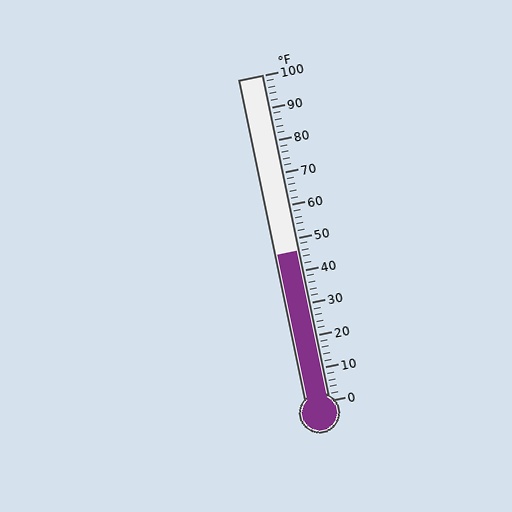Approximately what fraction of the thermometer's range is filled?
The thermometer is filled to approximately 45% of its range.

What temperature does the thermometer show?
The thermometer shows approximately 46°F.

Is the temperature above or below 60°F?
The temperature is below 60°F.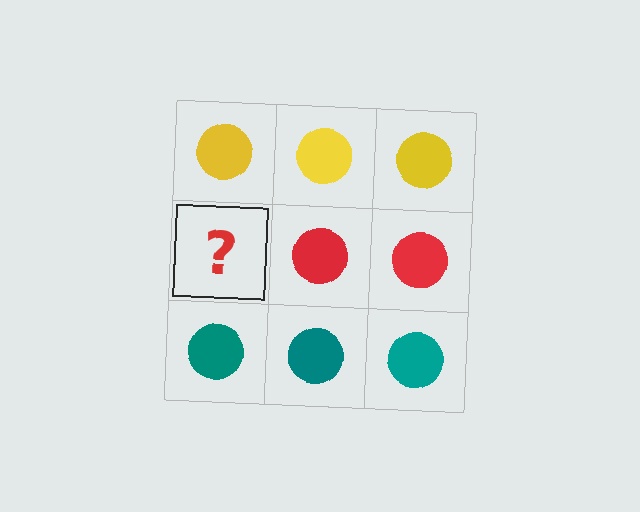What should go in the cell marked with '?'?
The missing cell should contain a red circle.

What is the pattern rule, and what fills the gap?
The rule is that each row has a consistent color. The gap should be filled with a red circle.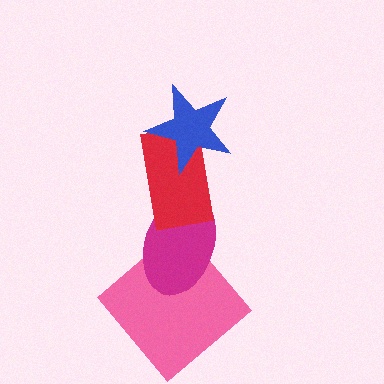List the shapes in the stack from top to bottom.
From top to bottom: the blue star, the red rectangle, the magenta ellipse, the pink diamond.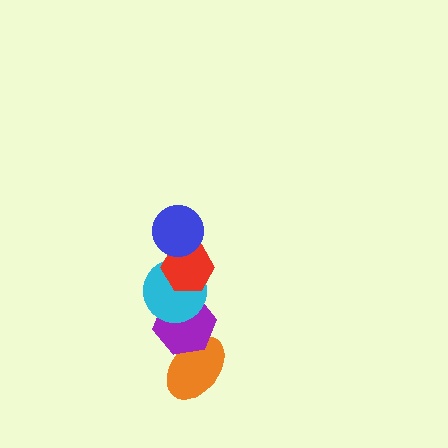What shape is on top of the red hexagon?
The blue circle is on top of the red hexagon.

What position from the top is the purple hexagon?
The purple hexagon is 4th from the top.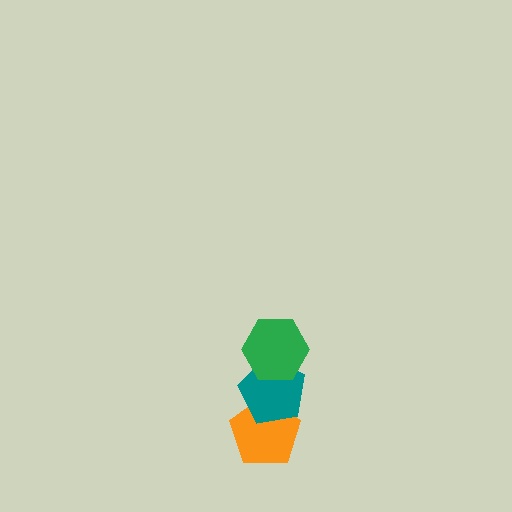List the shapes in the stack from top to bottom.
From top to bottom: the green hexagon, the teal pentagon, the orange pentagon.